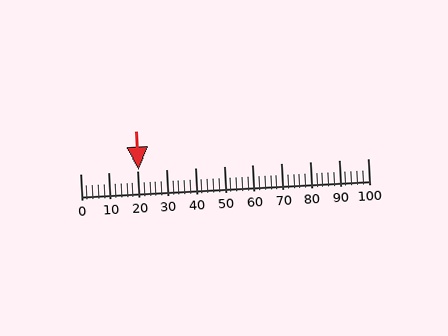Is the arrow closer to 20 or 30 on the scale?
The arrow is closer to 20.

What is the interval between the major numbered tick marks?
The major tick marks are spaced 10 units apart.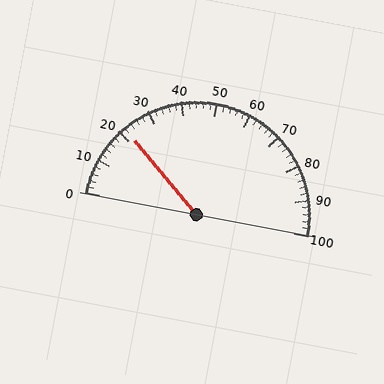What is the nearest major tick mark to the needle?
The nearest major tick mark is 20.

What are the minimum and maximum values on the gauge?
The gauge ranges from 0 to 100.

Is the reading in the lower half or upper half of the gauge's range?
The reading is in the lower half of the range (0 to 100).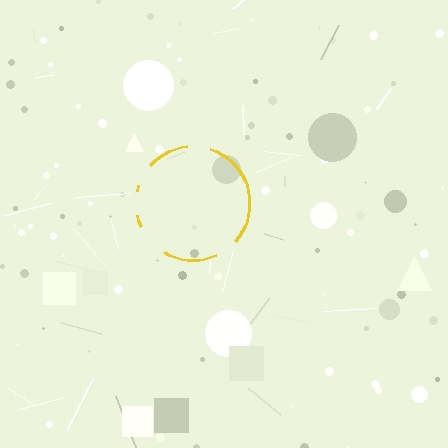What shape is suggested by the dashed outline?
The dashed outline suggests a circle.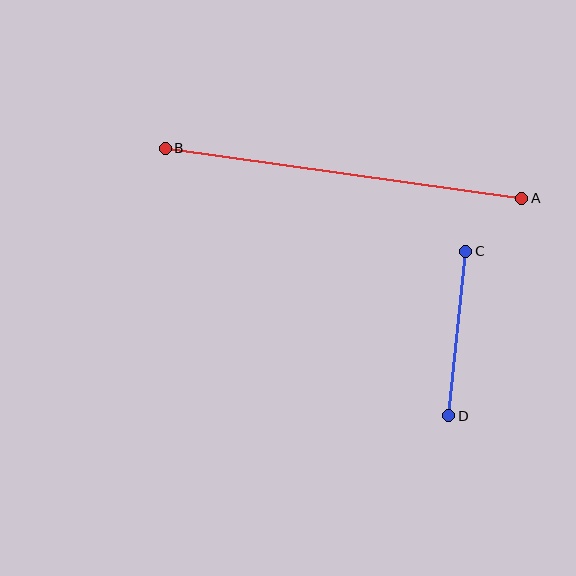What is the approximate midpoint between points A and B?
The midpoint is at approximately (344, 173) pixels.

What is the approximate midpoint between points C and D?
The midpoint is at approximately (457, 334) pixels.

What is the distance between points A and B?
The distance is approximately 360 pixels.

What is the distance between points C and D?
The distance is approximately 165 pixels.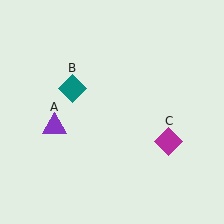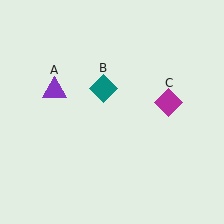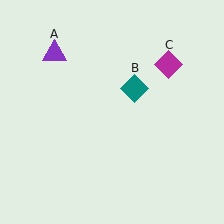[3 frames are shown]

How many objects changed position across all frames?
3 objects changed position: purple triangle (object A), teal diamond (object B), magenta diamond (object C).